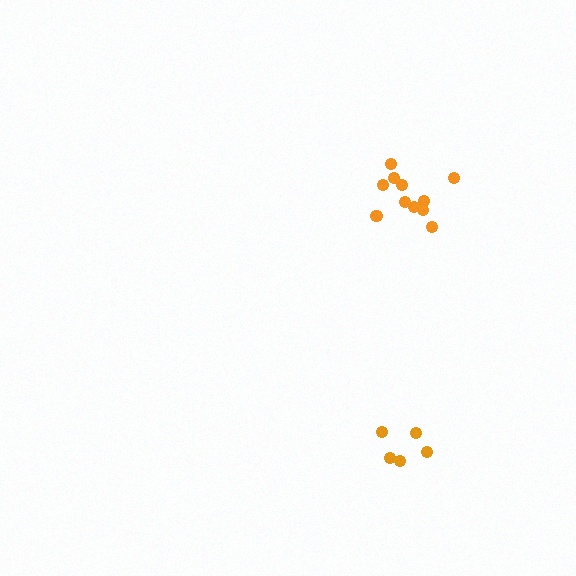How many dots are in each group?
Group 1: 5 dots, Group 2: 11 dots (16 total).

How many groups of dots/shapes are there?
There are 2 groups.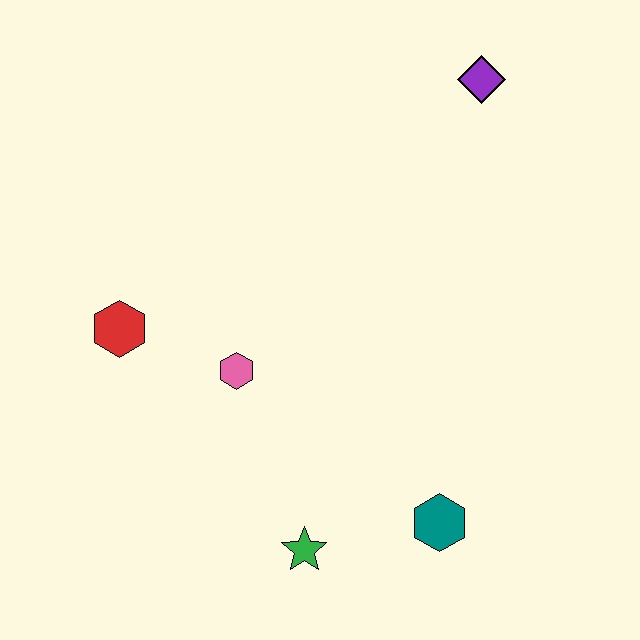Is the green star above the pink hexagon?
No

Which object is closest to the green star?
The teal hexagon is closest to the green star.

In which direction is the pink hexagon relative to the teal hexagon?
The pink hexagon is to the left of the teal hexagon.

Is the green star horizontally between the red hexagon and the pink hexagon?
No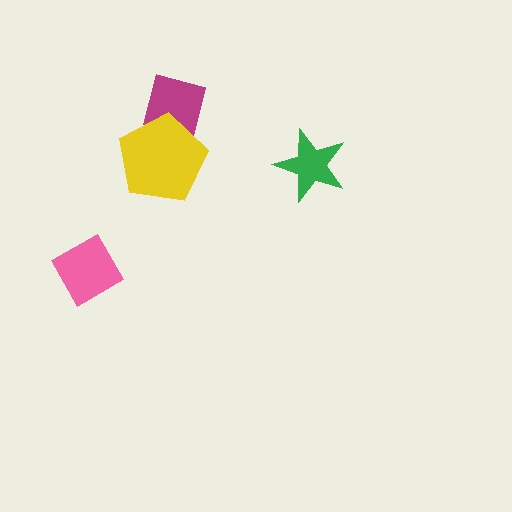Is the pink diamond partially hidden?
No, no other shape covers it.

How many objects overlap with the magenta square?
1 object overlaps with the magenta square.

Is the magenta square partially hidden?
Yes, it is partially covered by another shape.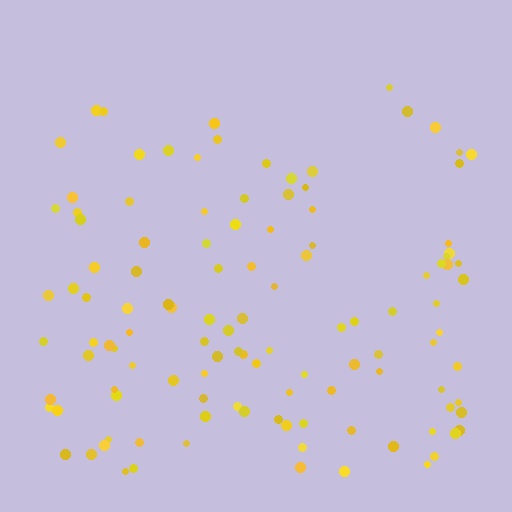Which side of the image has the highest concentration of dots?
The bottom.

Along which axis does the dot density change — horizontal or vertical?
Vertical.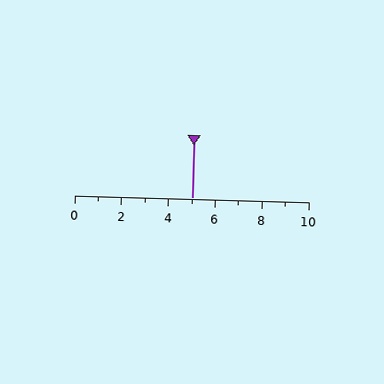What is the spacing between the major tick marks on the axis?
The major ticks are spaced 2 apart.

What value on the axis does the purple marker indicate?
The marker indicates approximately 5.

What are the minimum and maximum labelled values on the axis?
The axis runs from 0 to 10.